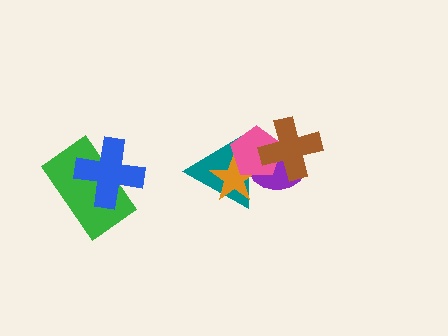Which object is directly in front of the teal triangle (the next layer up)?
The orange star is directly in front of the teal triangle.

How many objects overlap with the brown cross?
2 objects overlap with the brown cross.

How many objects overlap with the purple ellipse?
4 objects overlap with the purple ellipse.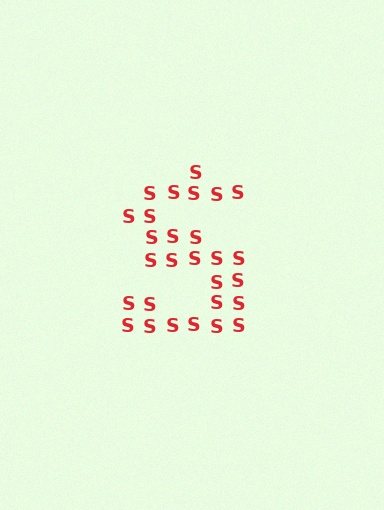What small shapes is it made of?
It is made of small letter S's.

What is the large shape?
The large shape is the letter S.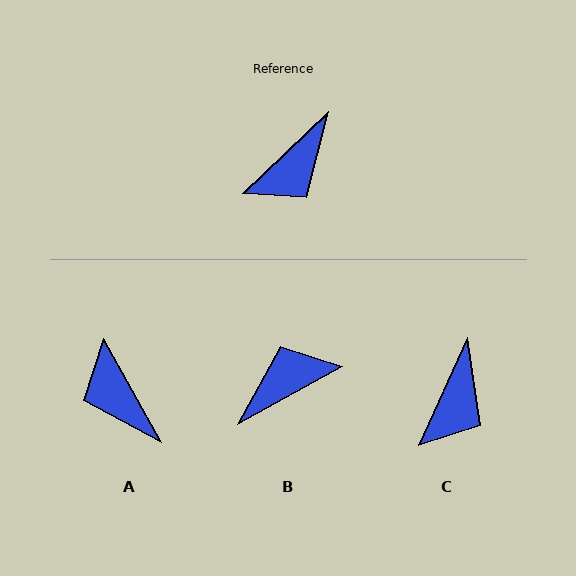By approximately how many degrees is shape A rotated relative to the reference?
Approximately 105 degrees clockwise.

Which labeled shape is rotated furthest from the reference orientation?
B, about 165 degrees away.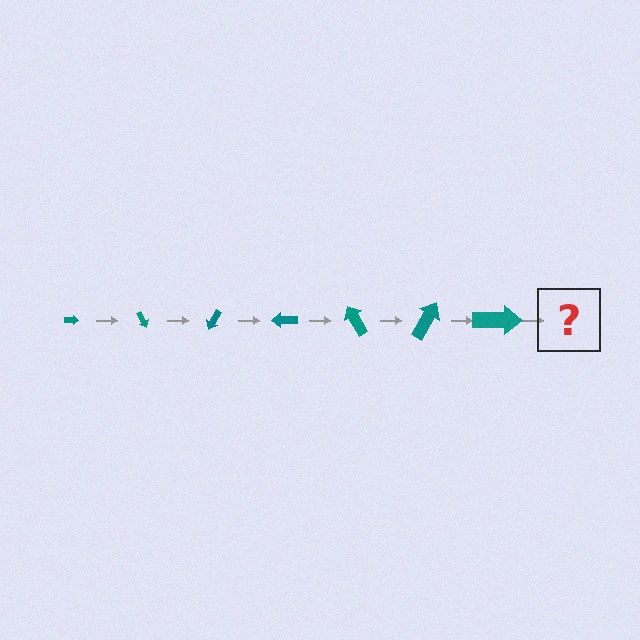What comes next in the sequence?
The next element should be an arrow, larger than the previous one and rotated 420 degrees from the start.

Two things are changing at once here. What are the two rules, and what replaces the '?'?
The two rules are that the arrow grows larger each step and it rotates 60 degrees each step. The '?' should be an arrow, larger than the previous one and rotated 420 degrees from the start.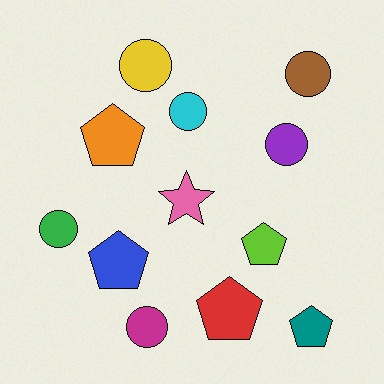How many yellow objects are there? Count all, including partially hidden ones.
There is 1 yellow object.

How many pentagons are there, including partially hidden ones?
There are 5 pentagons.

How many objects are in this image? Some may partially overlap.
There are 12 objects.